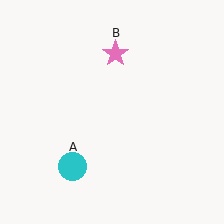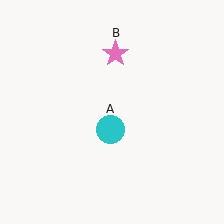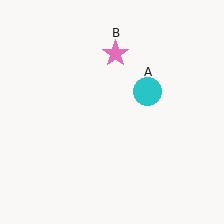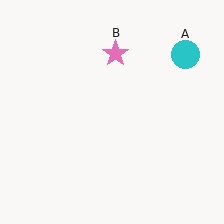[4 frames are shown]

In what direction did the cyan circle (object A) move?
The cyan circle (object A) moved up and to the right.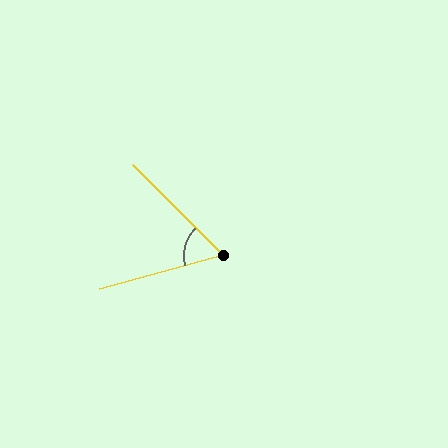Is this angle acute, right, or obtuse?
It is acute.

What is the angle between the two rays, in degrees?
Approximately 60 degrees.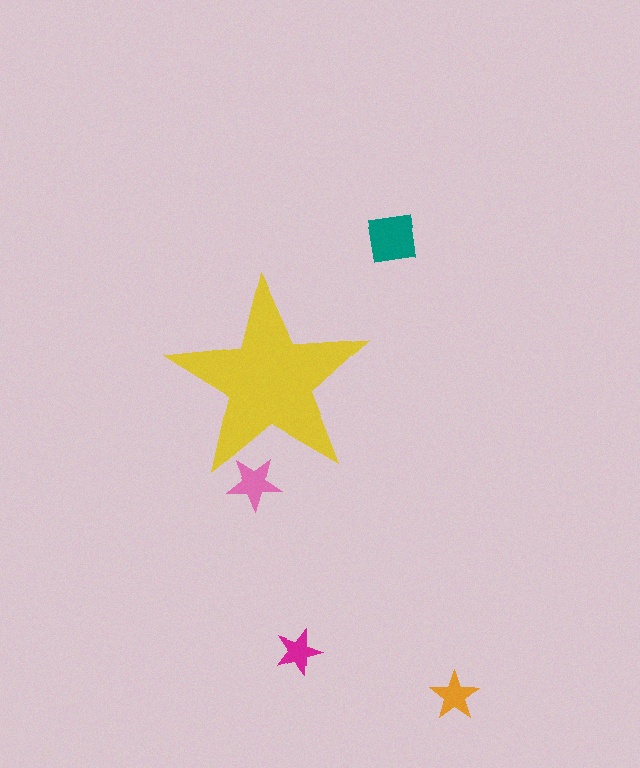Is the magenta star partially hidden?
No, the magenta star is fully visible.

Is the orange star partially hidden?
No, the orange star is fully visible.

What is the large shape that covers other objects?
A yellow star.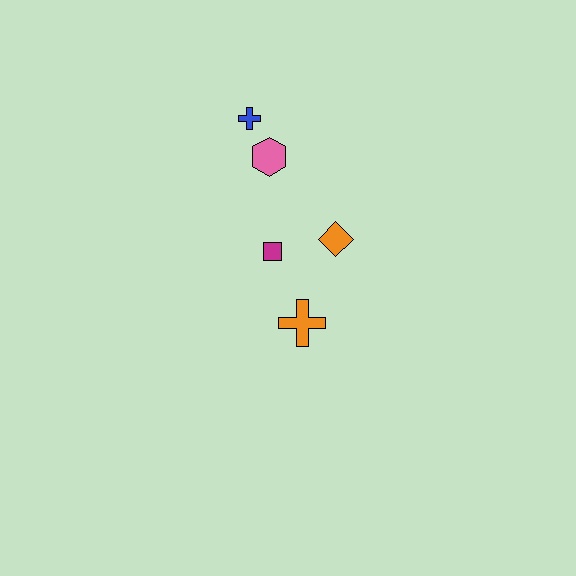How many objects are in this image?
There are 5 objects.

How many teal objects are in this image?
There are no teal objects.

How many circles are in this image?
There are no circles.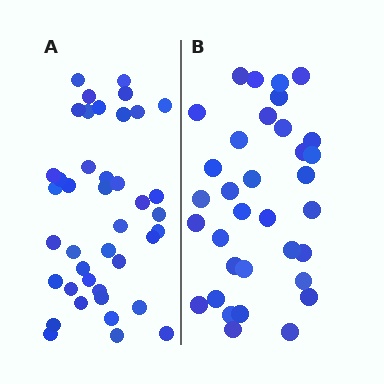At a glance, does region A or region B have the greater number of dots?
Region A (the left region) has more dots.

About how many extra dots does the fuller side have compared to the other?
Region A has roughly 8 or so more dots than region B.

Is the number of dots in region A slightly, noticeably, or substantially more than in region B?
Region A has only slightly more — the two regions are fairly close. The ratio is roughly 1.2 to 1.